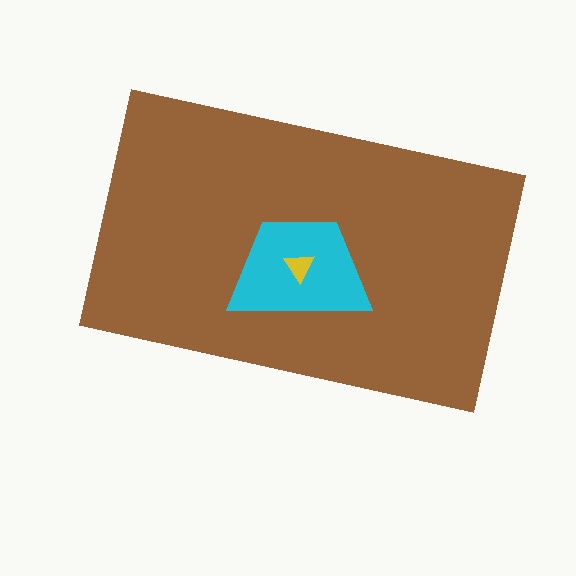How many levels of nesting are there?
3.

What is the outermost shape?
The brown rectangle.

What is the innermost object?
The yellow triangle.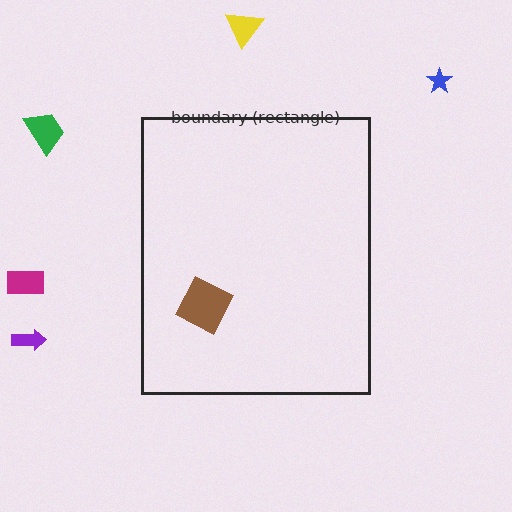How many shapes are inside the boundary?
1 inside, 5 outside.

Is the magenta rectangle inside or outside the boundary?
Outside.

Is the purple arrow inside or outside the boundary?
Outside.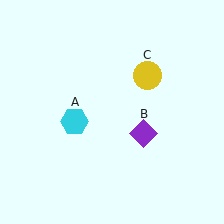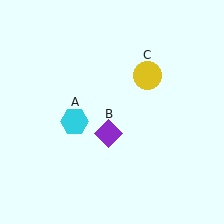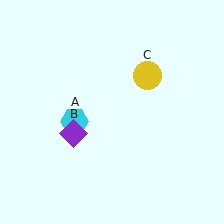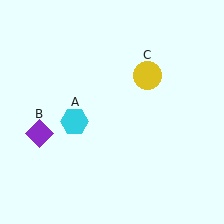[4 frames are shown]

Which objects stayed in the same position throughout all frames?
Cyan hexagon (object A) and yellow circle (object C) remained stationary.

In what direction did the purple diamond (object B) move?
The purple diamond (object B) moved left.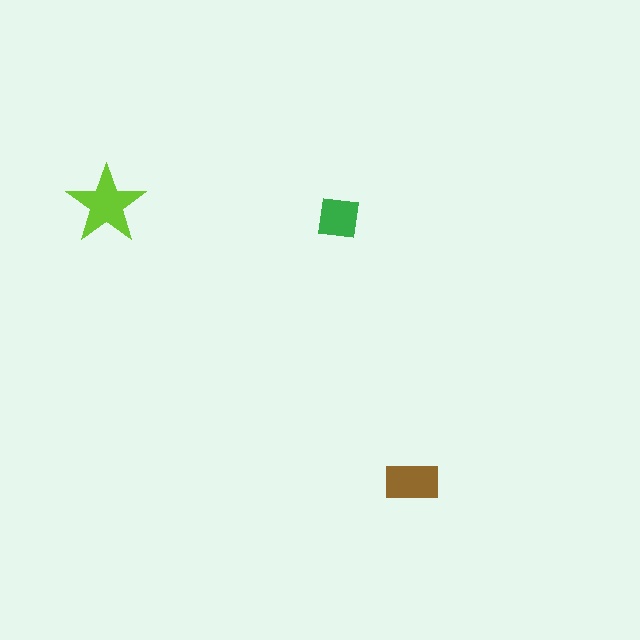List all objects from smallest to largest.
The green square, the brown rectangle, the lime star.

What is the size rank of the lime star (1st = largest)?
1st.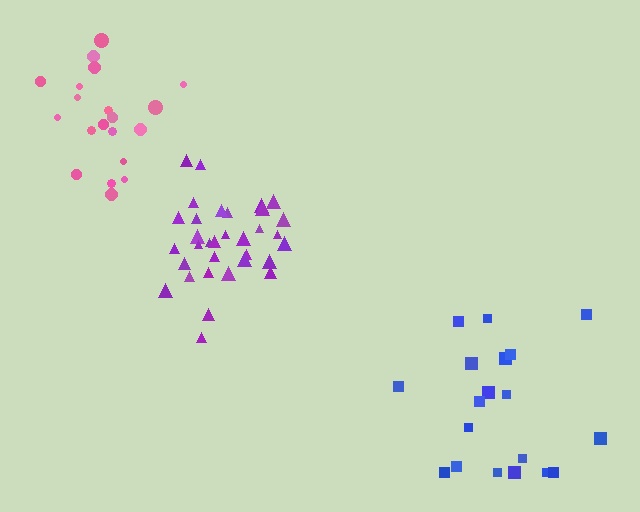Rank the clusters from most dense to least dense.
purple, pink, blue.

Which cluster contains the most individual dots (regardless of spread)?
Purple (33).